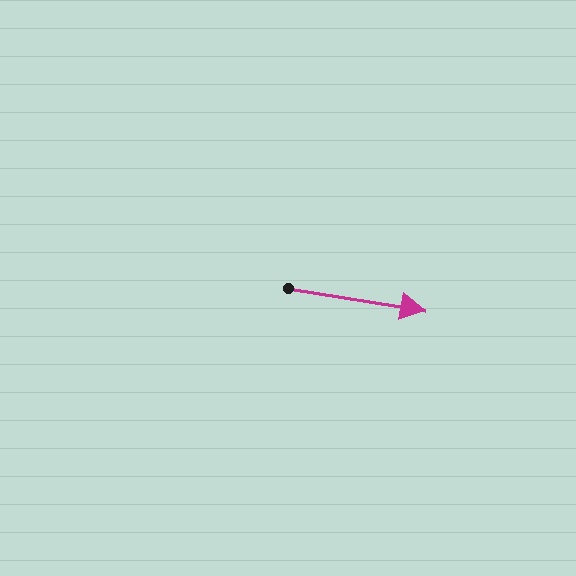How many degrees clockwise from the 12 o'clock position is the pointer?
Approximately 99 degrees.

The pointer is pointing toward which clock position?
Roughly 3 o'clock.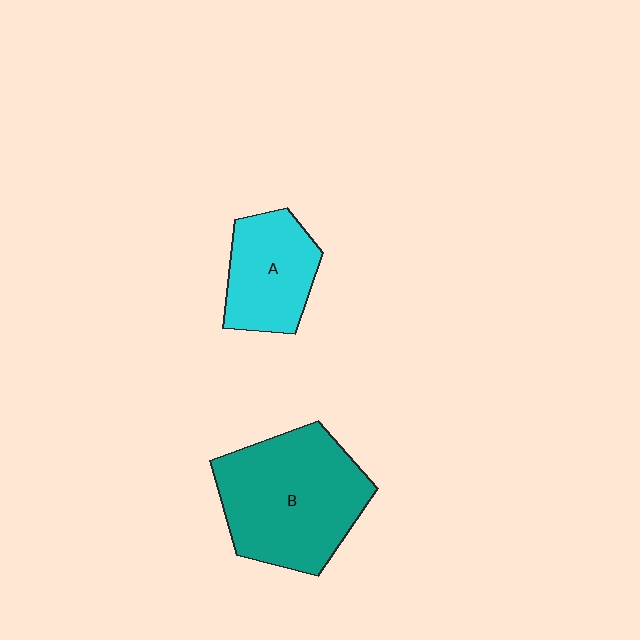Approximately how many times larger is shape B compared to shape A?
Approximately 1.8 times.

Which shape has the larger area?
Shape B (teal).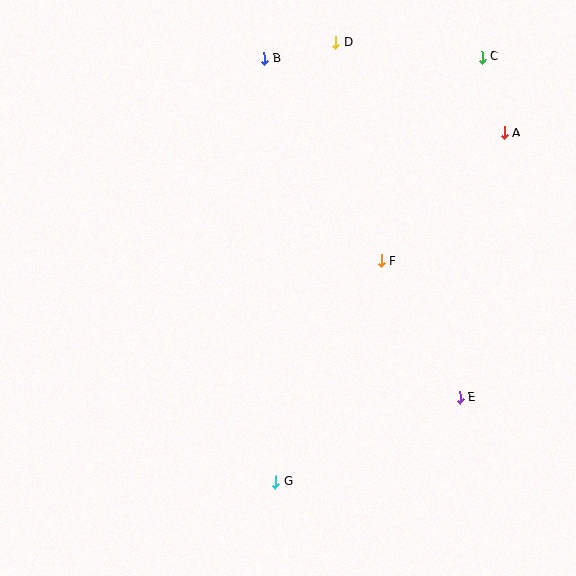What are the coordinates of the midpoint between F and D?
The midpoint between F and D is at (359, 152).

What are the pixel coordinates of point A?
Point A is at (504, 133).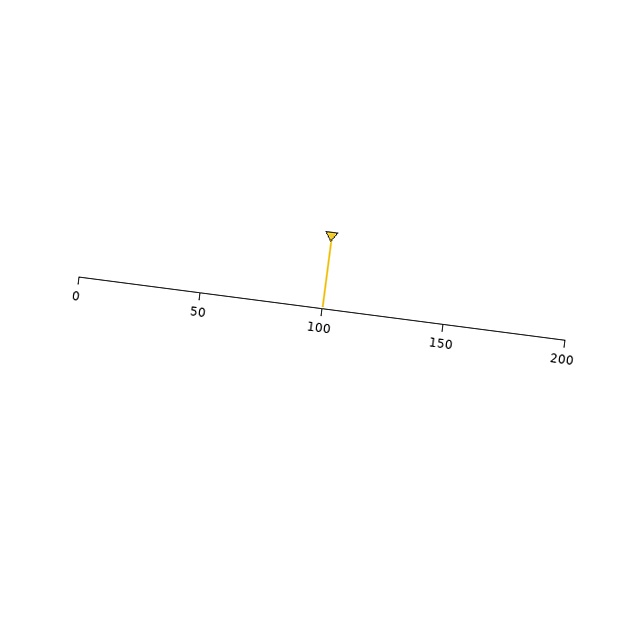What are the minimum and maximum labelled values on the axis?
The axis runs from 0 to 200.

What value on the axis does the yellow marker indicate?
The marker indicates approximately 100.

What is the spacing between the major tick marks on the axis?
The major ticks are spaced 50 apart.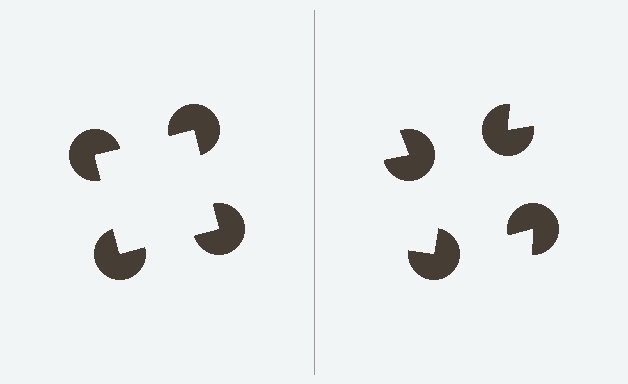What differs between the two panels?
The pac-man discs are positioned identically on both sides; only the wedge orientations differ. On the left they align to a square; on the right they are misaligned.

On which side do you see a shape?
An illusory square appears on the left side. On the right side the wedge cuts are rotated, so no coherent shape forms.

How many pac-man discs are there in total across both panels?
8 — 4 on each side.